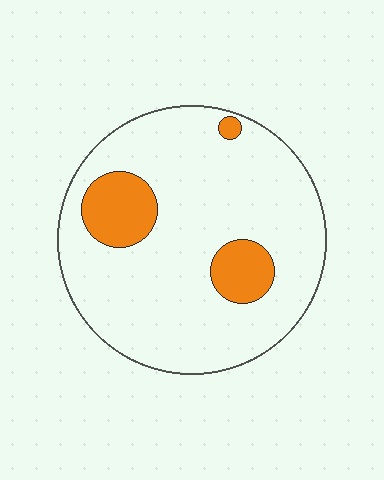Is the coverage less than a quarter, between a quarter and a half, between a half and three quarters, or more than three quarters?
Less than a quarter.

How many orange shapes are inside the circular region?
3.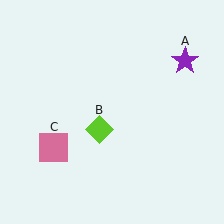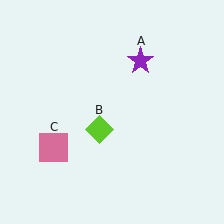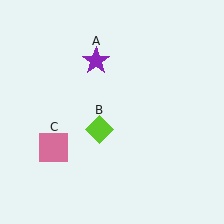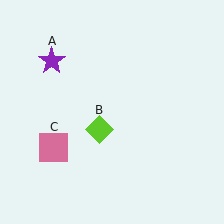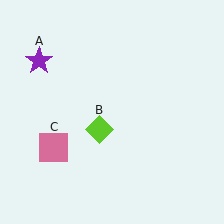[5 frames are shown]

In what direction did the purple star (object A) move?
The purple star (object A) moved left.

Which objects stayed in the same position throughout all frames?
Lime diamond (object B) and pink square (object C) remained stationary.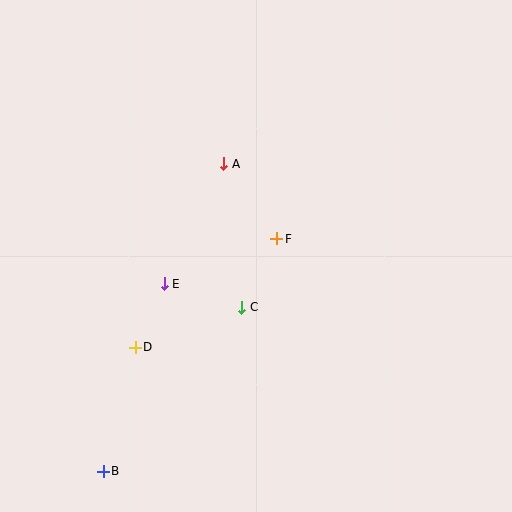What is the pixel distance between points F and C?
The distance between F and C is 77 pixels.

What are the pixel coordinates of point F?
Point F is at (277, 239).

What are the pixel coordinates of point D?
Point D is at (135, 347).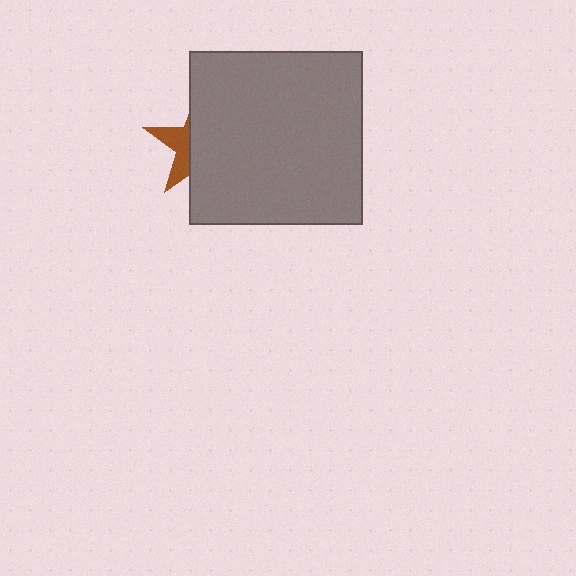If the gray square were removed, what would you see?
You would see the complete brown star.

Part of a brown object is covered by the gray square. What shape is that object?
It is a star.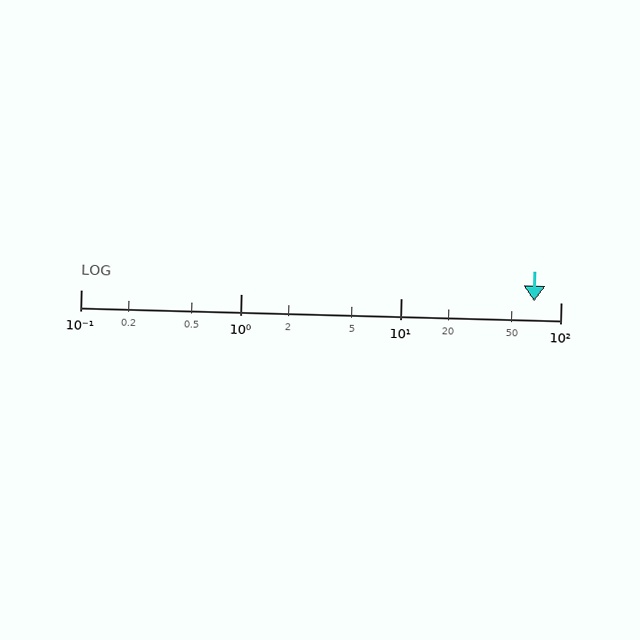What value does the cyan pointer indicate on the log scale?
The pointer indicates approximately 68.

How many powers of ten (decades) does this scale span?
The scale spans 3 decades, from 0.1 to 100.